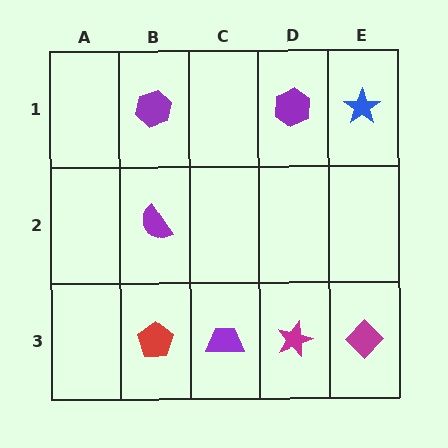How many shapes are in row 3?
4 shapes.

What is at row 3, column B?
A red pentagon.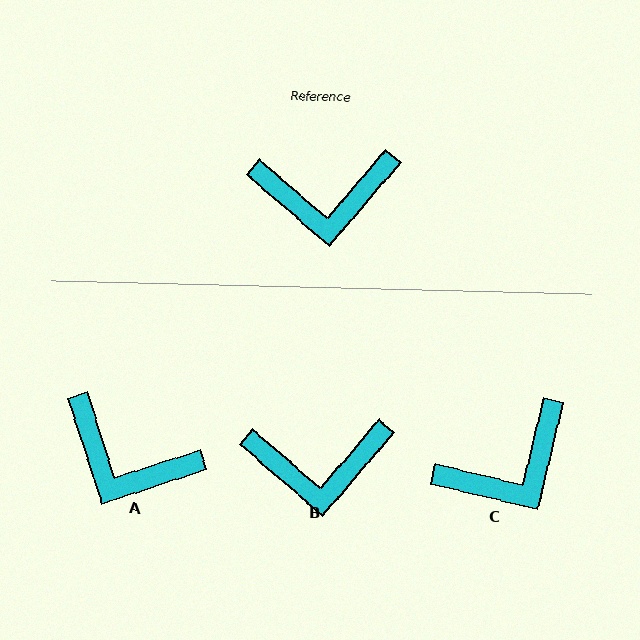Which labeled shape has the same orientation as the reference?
B.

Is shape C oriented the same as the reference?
No, it is off by about 27 degrees.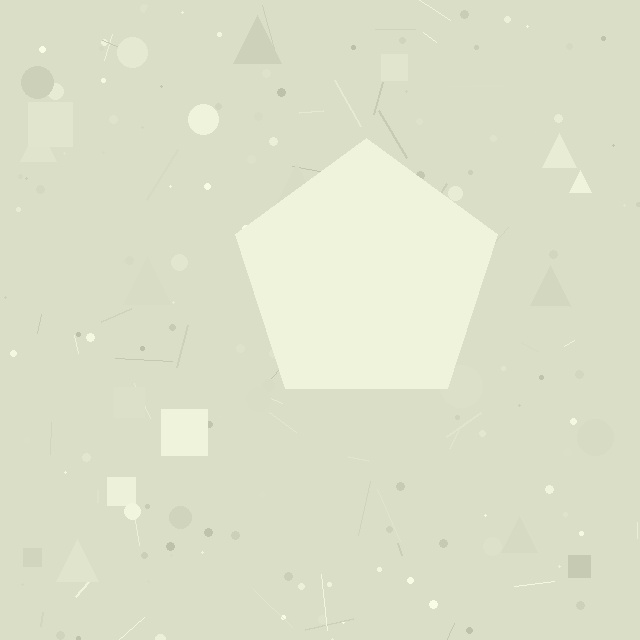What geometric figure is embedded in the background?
A pentagon is embedded in the background.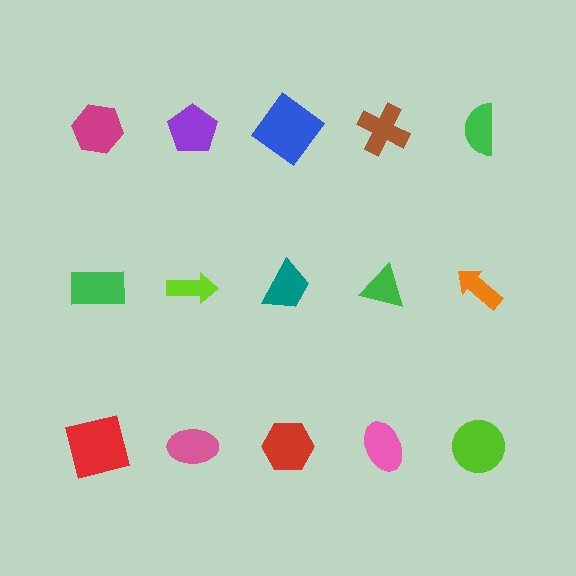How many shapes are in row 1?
5 shapes.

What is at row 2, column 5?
An orange arrow.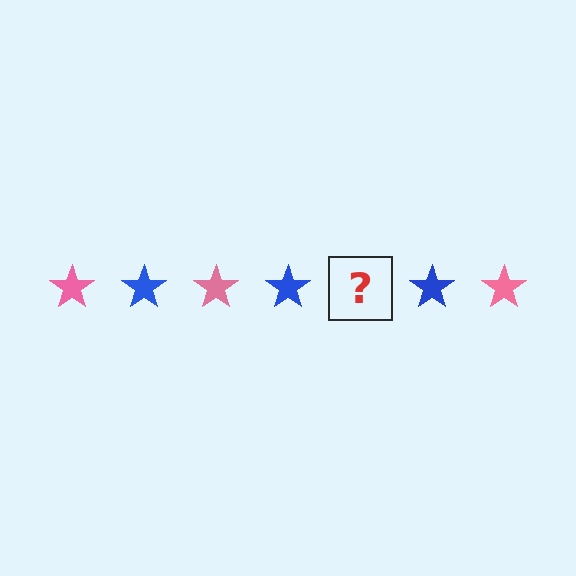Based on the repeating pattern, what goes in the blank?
The blank should be a pink star.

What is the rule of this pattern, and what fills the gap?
The rule is that the pattern cycles through pink, blue stars. The gap should be filled with a pink star.